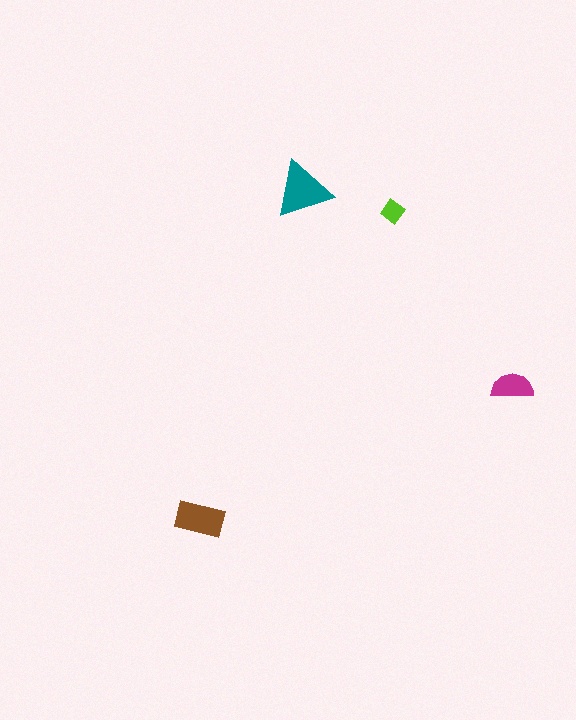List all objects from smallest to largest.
The lime diamond, the magenta semicircle, the brown rectangle, the teal triangle.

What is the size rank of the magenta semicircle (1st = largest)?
3rd.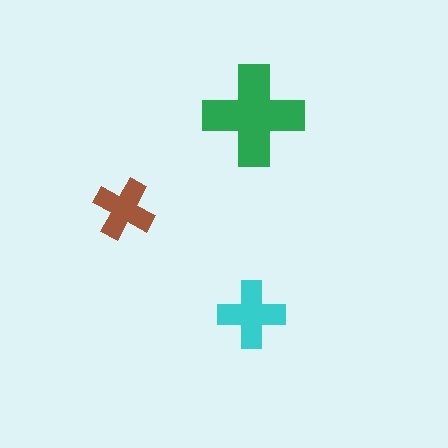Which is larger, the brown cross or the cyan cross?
The cyan one.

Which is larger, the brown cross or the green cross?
The green one.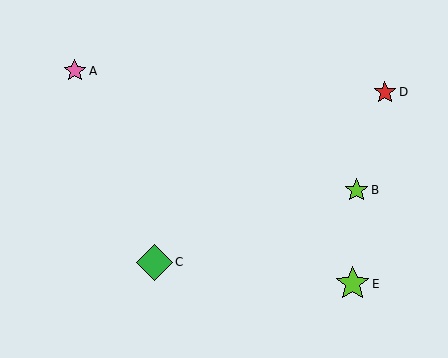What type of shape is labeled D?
Shape D is a red star.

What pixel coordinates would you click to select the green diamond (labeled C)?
Click at (154, 262) to select the green diamond C.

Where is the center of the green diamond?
The center of the green diamond is at (154, 262).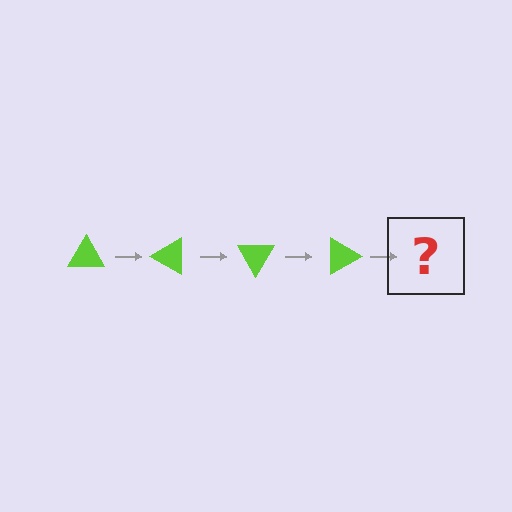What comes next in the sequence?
The next element should be a lime triangle rotated 120 degrees.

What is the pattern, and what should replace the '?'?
The pattern is that the triangle rotates 30 degrees each step. The '?' should be a lime triangle rotated 120 degrees.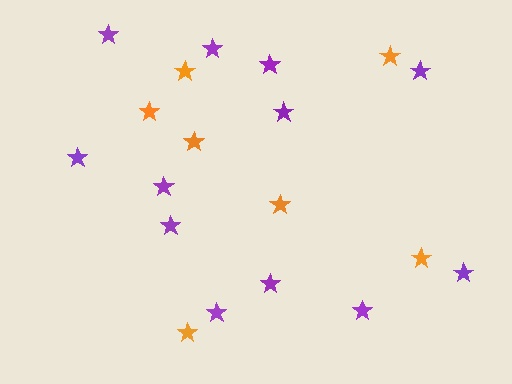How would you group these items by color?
There are 2 groups: one group of purple stars (12) and one group of orange stars (7).